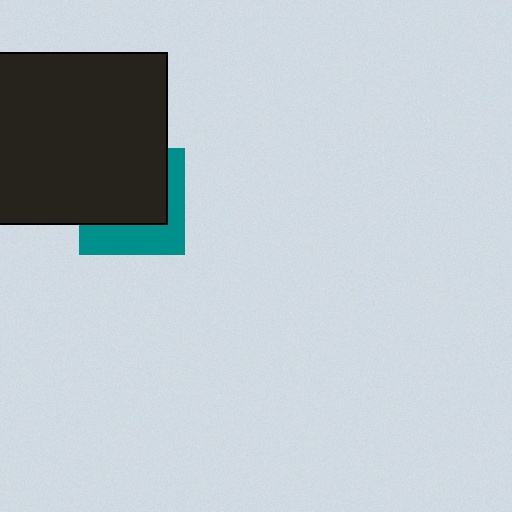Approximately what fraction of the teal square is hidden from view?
Roughly 60% of the teal square is hidden behind the black square.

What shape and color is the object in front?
The object in front is a black square.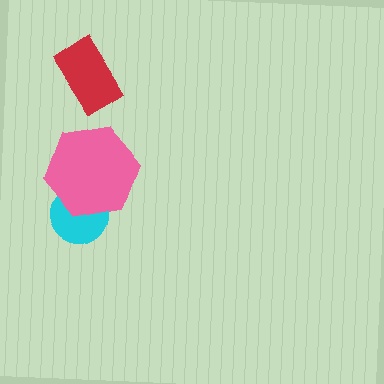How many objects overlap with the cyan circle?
1 object overlaps with the cyan circle.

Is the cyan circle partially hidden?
Yes, it is partially covered by another shape.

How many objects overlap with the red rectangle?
0 objects overlap with the red rectangle.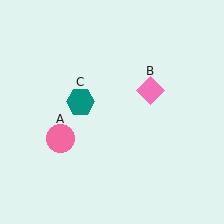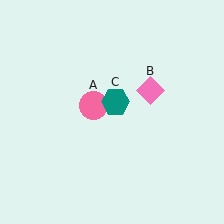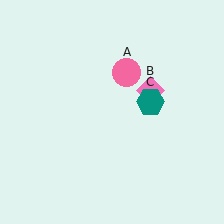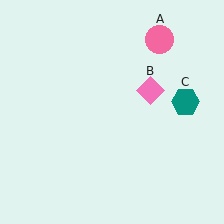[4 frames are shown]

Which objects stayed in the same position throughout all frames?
Pink diamond (object B) remained stationary.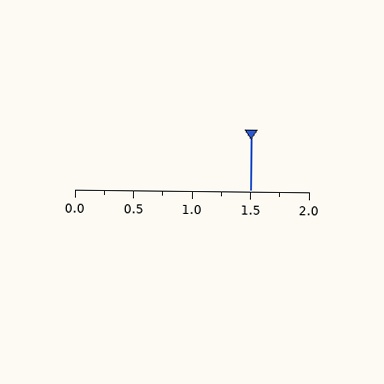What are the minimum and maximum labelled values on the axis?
The axis runs from 0.0 to 2.0.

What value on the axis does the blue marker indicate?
The marker indicates approximately 1.5.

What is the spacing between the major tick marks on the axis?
The major ticks are spaced 0.5 apart.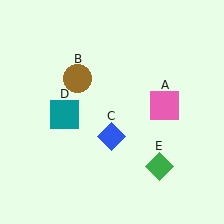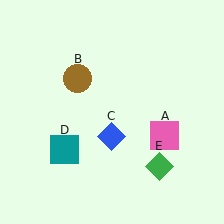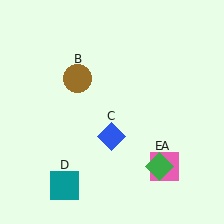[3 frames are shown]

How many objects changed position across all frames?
2 objects changed position: pink square (object A), teal square (object D).